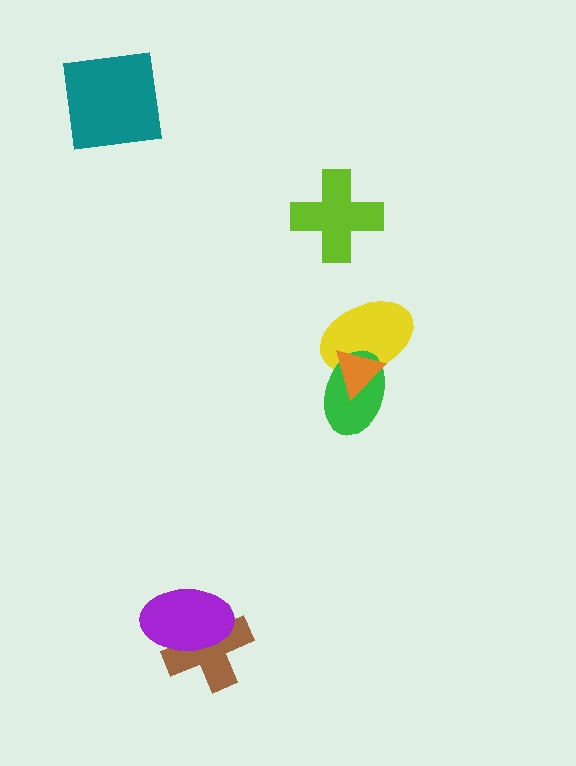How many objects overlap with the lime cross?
0 objects overlap with the lime cross.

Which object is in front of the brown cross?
The purple ellipse is in front of the brown cross.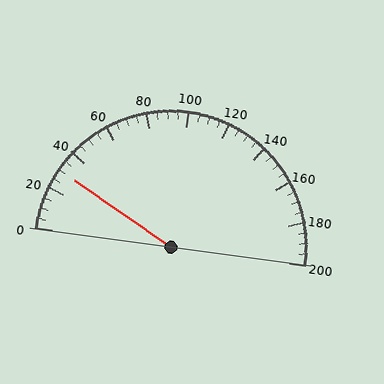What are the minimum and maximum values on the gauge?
The gauge ranges from 0 to 200.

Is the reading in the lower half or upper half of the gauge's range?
The reading is in the lower half of the range (0 to 200).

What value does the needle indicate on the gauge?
The needle indicates approximately 30.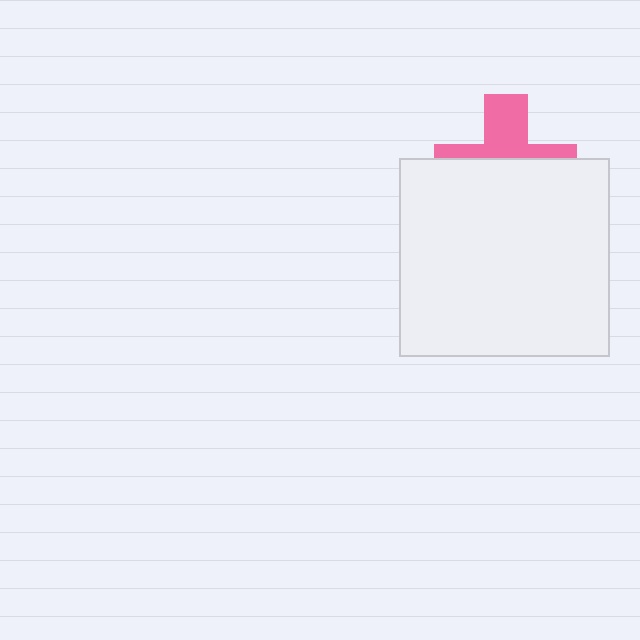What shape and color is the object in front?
The object in front is a white rectangle.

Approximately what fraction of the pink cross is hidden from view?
Roughly 61% of the pink cross is hidden behind the white rectangle.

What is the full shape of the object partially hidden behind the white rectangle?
The partially hidden object is a pink cross.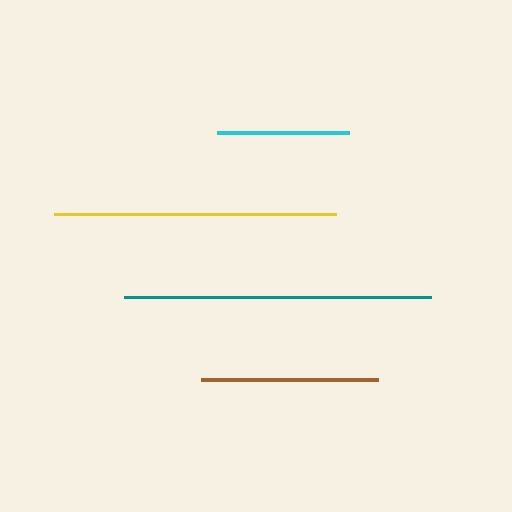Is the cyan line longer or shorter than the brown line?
The brown line is longer than the cyan line.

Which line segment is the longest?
The teal line is the longest at approximately 307 pixels.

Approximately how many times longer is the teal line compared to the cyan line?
The teal line is approximately 2.3 times the length of the cyan line.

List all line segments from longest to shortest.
From longest to shortest: teal, yellow, brown, cyan.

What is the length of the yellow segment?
The yellow segment is approximately 281 pixels long.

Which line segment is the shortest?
The cyan line is the shortest at approximately 133 pixels.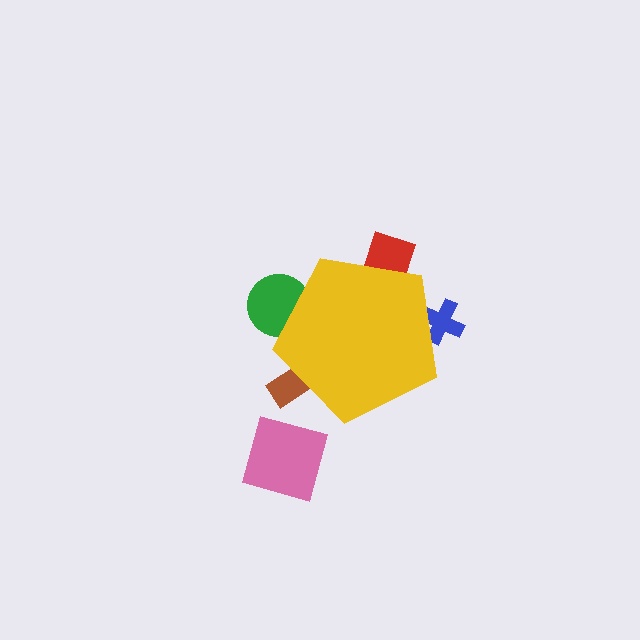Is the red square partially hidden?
Yes, the red square is partially hidden behind the yellow pentagon.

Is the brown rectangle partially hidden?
Yes, the brown rectangle is partially hidden behind the yellow pentagon.